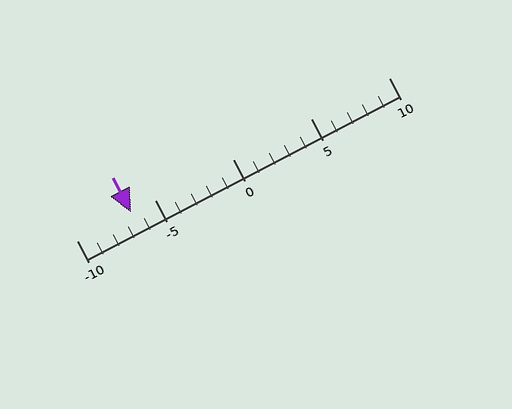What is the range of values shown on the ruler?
The ruler shows values from -10 to 10.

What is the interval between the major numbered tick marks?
The major tick marks are spaced 5 units apart.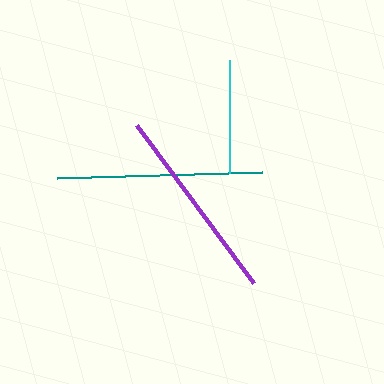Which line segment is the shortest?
The cyan line is the shortest at approximately 113 pixels.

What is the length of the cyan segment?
The cyan segment is approximately 113 pixels long.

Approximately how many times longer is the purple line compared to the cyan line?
The purple line is approximately 1.7 times the length of the cyan line.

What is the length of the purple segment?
The purple segment is approximately 197 pixels long.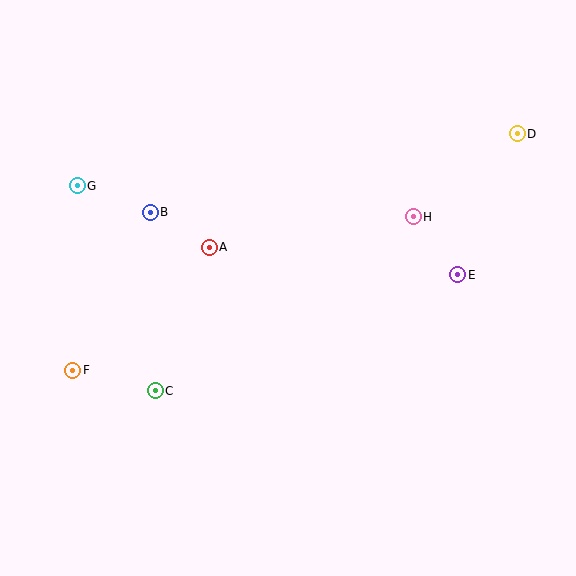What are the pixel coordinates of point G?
Point G is at (77, 186).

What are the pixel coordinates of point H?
Point H is at (413, 217).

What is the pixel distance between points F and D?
The distance between F and D is 504 pixels.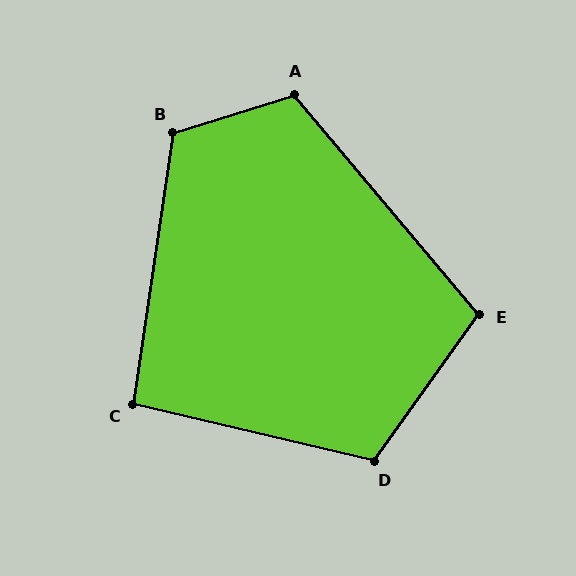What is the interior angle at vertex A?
Approximately 113 degrees (obtuse).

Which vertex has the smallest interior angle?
C, at approximately 95 degrees.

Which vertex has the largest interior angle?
B, at approximately 116 degrees.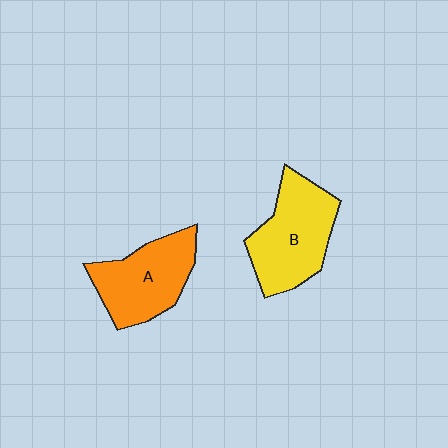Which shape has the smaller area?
Shape A (orange).